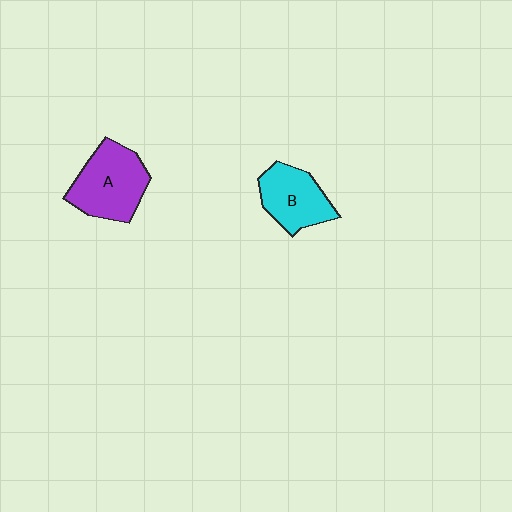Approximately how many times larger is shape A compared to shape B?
Approximately 1.3 times.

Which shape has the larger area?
Shape A (purple).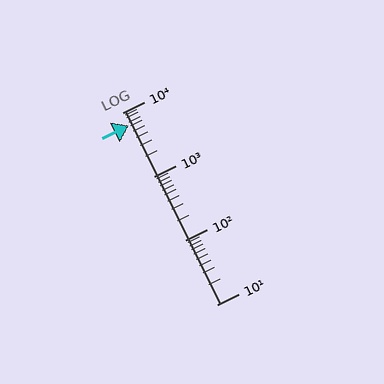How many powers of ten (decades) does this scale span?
The scale spans 3 decades, from 10 to 10000.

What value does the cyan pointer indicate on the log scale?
The pointer indicates approximately 6300.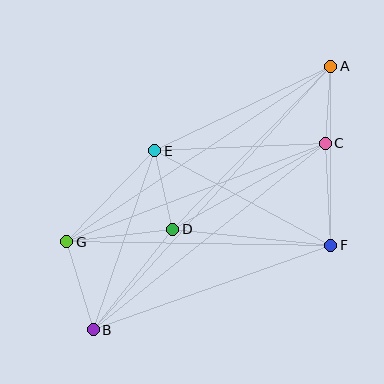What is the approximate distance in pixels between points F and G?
The distance between F and G is approximately 264 pixels.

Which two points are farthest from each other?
Points A and B are farthest from each other.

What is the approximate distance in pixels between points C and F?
The distance between C and F is approximately 103 pixels.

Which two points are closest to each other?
Points A and C are closest to each other.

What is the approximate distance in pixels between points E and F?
The distance between E and F is approximately 200 pixels.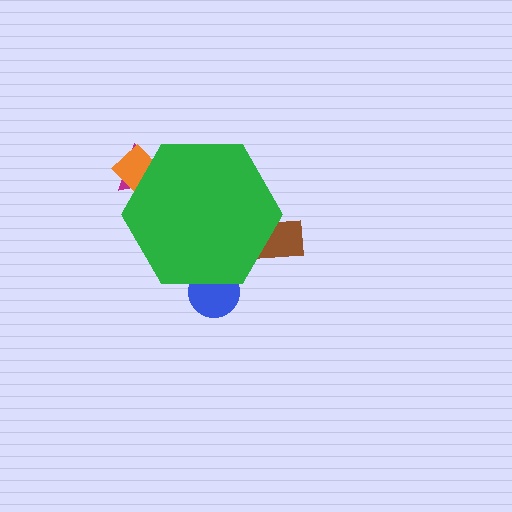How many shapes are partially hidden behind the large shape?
4 shapes are partially hidden.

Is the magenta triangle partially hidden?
Yes, the magenta triangle is partially hidden behind the green hexagon.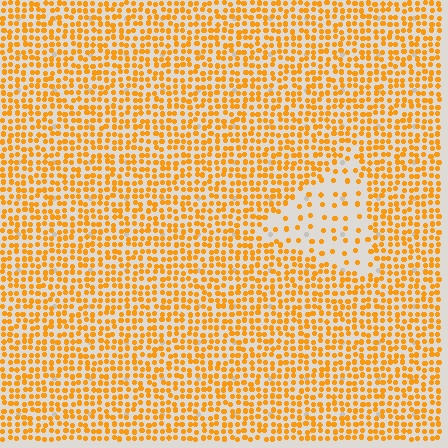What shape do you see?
I see a triangle.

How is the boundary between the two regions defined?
The boundary is defined by a change in element density (approximately 2.9x ratio). All elements are the same color, size, and shape.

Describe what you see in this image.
The image contains small orange elements arranged at two different densities. A triangle-shaped region is visible where the elements are less densely packed than the surrounding area.